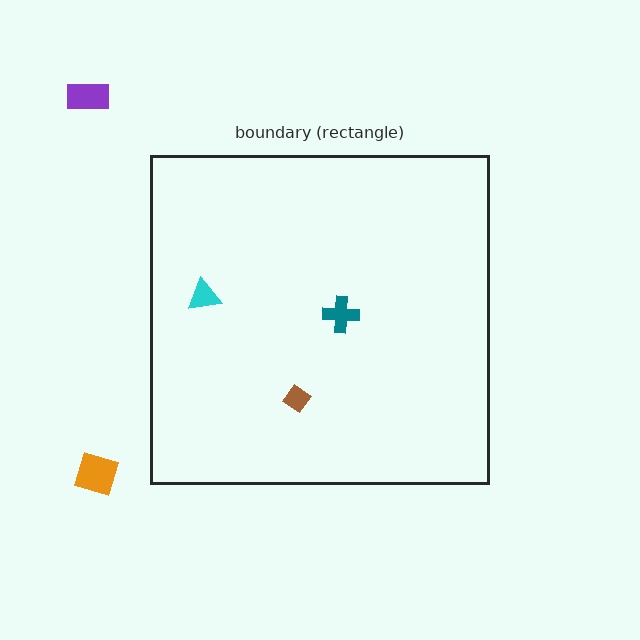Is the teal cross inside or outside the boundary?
Inside.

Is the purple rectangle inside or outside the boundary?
Outside.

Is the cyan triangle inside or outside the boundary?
Inside.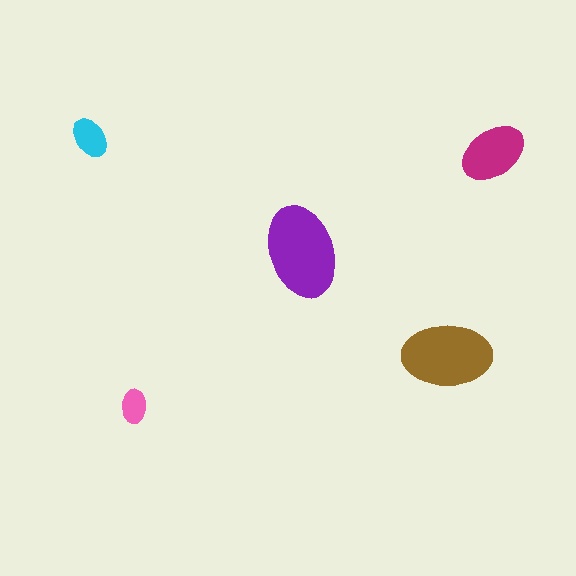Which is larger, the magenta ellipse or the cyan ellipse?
The magenta one.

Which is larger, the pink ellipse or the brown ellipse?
The brown one.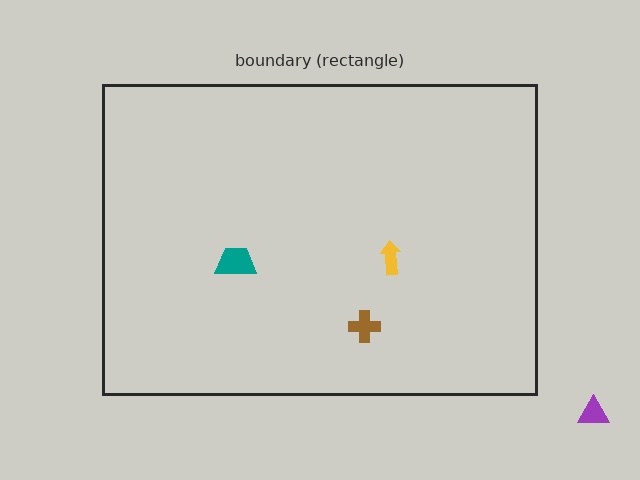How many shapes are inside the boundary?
3 inside, 1 outside.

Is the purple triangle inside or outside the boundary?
Outside.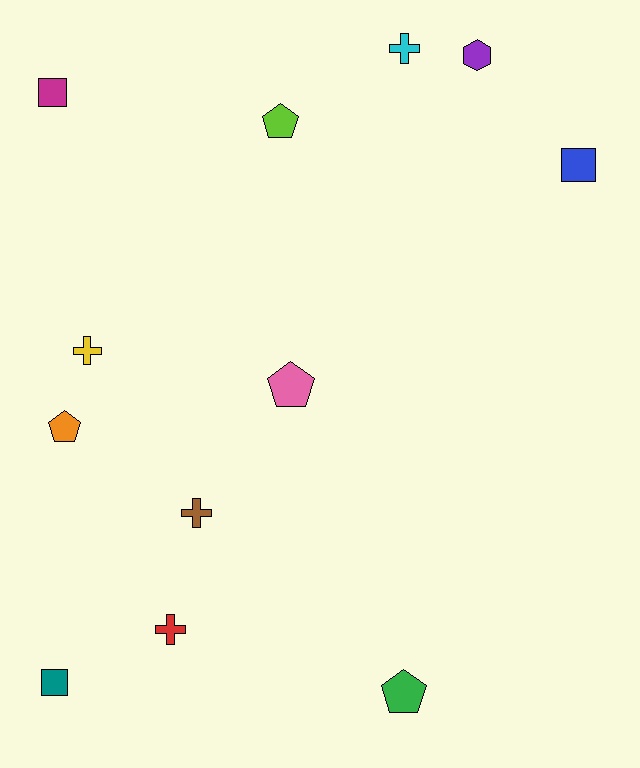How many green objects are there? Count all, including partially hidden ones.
There is 1 green object.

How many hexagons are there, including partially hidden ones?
There is 1 hexagon.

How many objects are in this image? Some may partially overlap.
There are 12 objects.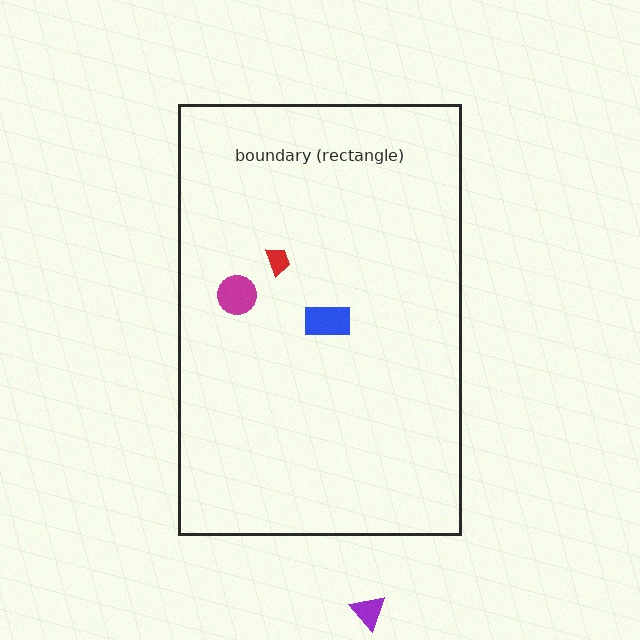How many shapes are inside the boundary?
3 inside, 1 outside.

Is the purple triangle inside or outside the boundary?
Outside.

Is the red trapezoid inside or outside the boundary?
Inside.